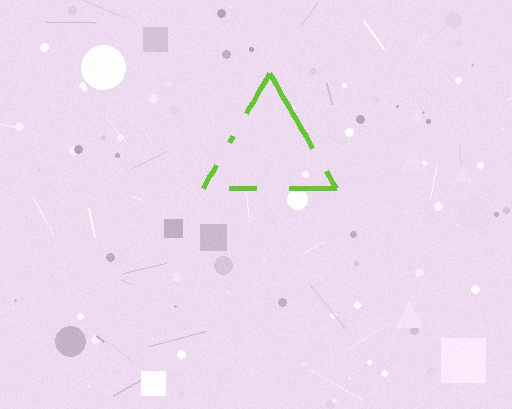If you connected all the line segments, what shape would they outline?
They would outline a triangle.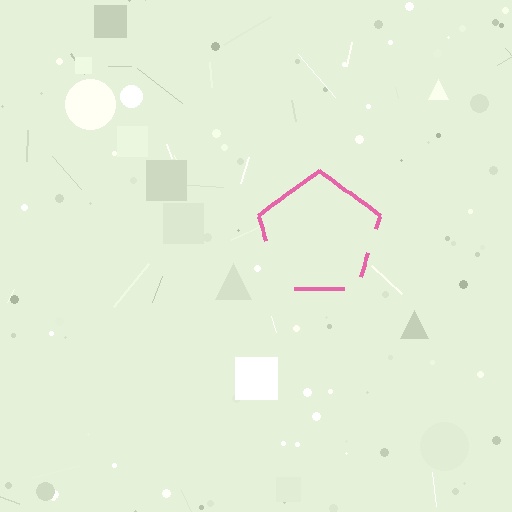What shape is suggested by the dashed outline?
The dashed outline suggests a pentagon.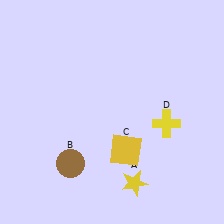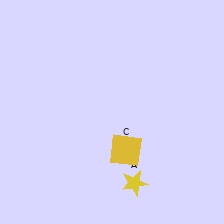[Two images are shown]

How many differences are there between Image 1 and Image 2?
There are 2 differences between the two images.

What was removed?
The yellow cross (D), the brown circle (B) were removed in Image 2.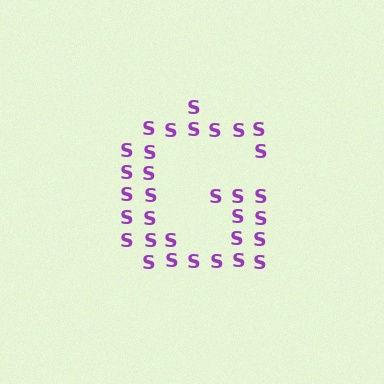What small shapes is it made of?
It is made of small letter S's.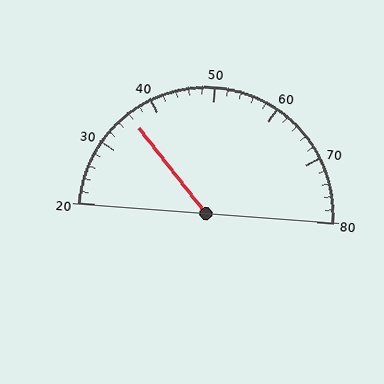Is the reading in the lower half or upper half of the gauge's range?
The reading is in the lower half of the range (20 to 80).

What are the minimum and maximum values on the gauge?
The gauge ranges from 20 to 80.